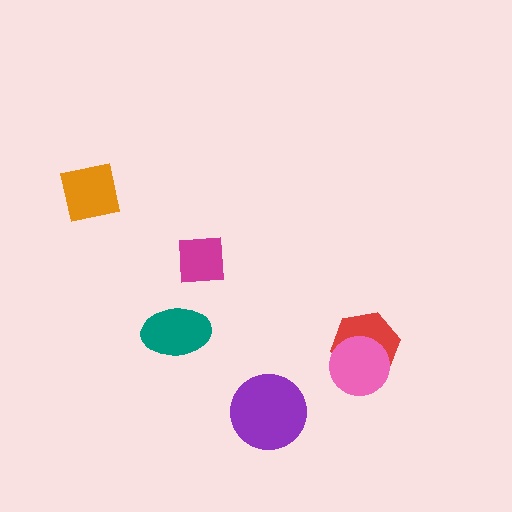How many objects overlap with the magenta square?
0 objects overlap with the magenta square.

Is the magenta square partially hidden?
No, no other shape covers it.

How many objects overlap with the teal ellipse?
0 objects overlap with the teal ellipse.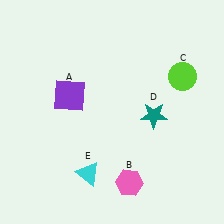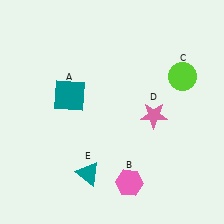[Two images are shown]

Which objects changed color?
A changed from purple to teal. D changed from teal to pink. E changed from cyan to teal.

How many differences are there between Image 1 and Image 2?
There are 3 differences between the two images.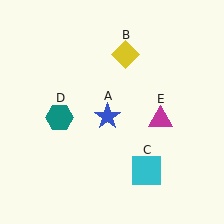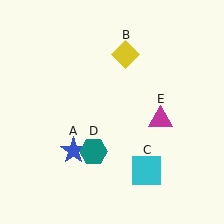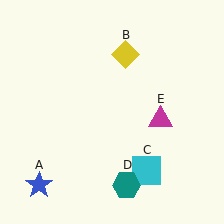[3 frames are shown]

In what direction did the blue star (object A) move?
The blue star (object A) moved down and to the left.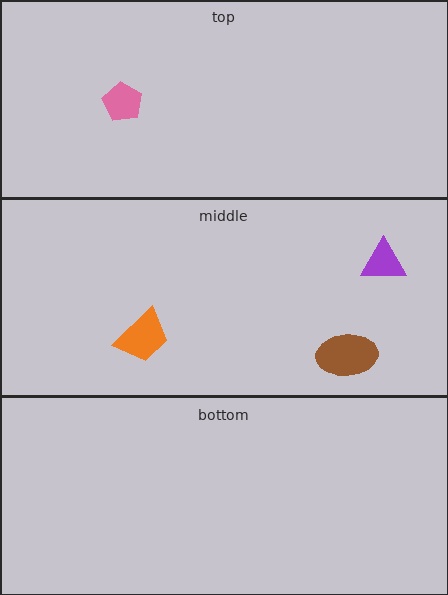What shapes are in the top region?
The pink pentagon.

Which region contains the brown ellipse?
The middle region.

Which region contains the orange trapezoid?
The middle region.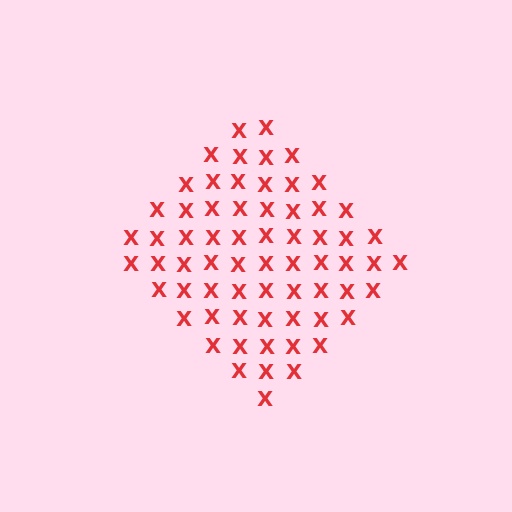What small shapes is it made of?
It is made of small letter X's.